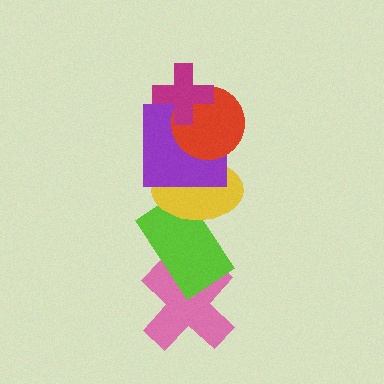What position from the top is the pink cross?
The pink cross is 6th from the top.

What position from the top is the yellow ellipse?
The yellow ellipse is 4th from the top.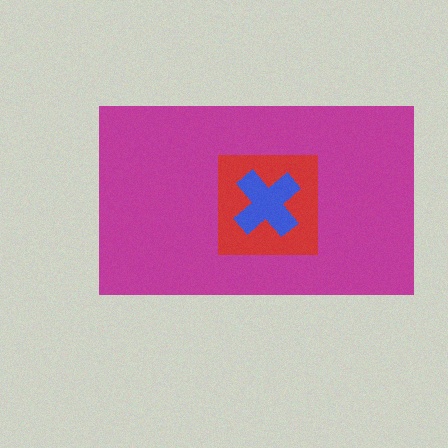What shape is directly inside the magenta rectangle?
The red square.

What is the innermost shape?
The blue cross.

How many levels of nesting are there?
3.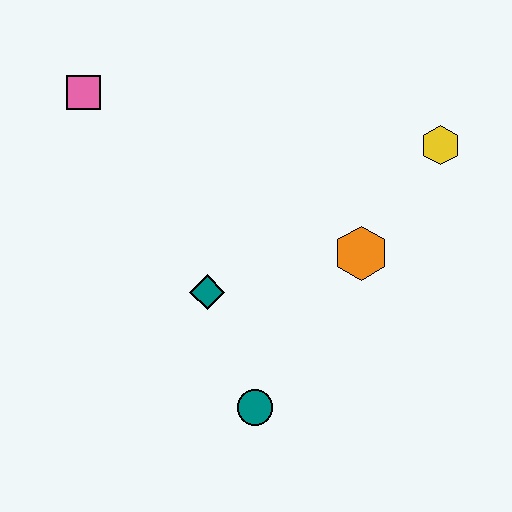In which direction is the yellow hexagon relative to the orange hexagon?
The yellow hexagon is above the orange hexagon.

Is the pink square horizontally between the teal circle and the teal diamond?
No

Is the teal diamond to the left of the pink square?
No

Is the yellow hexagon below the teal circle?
No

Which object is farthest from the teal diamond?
The yellow hexagon is farthest from the teal diamond.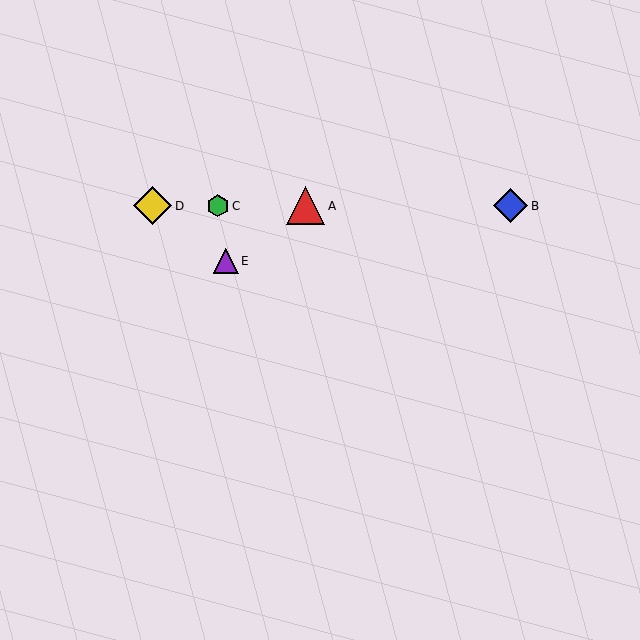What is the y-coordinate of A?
Object A is at y≈206.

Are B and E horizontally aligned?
No, B is at y≈206 and E is at y≈261.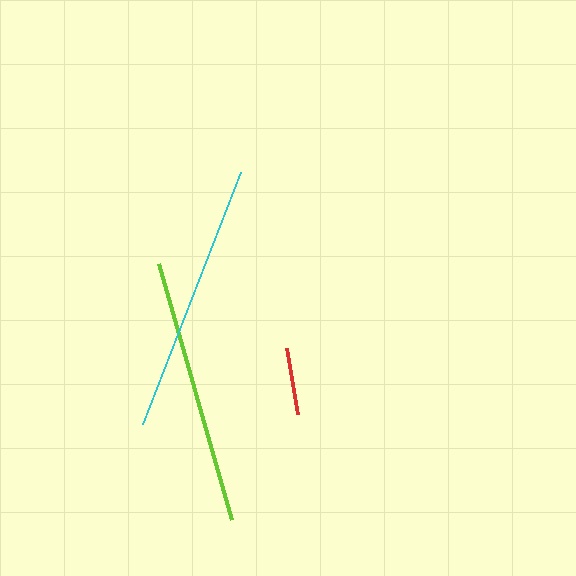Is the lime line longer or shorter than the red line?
The lime line is longer than the red line.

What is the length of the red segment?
The red segment is approximately 68 pixels long.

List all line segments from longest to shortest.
From longest to shortest: cyan, lime, red.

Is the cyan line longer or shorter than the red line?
The cyan line is longer than the red line.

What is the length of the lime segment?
The lime segment is approximately 266 pixels long.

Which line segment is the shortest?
The red line is the shortest at approximately 68 pixels.